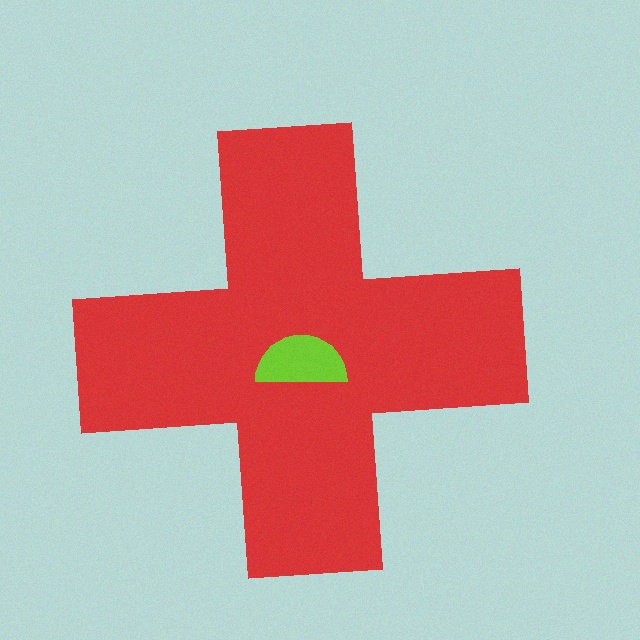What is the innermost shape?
The lime semicircle.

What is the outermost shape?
The red cross.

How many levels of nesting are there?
2.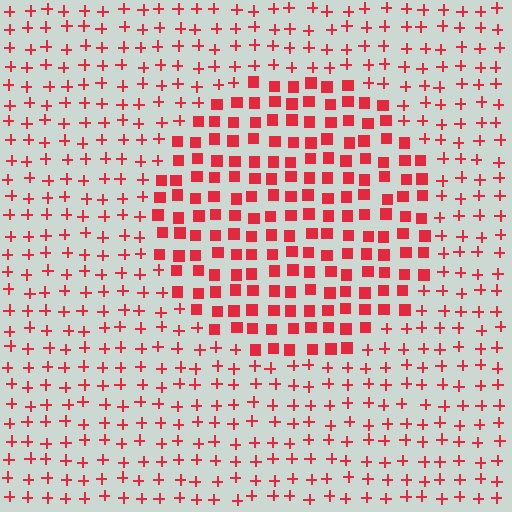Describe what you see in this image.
The image is filled with small red elements arranged in a uniform grid. A circle-shaped region contains squares, while the surrounding area contains plus signs. The boundary is defined purely by the change in element shape.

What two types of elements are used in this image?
The image uses squares inside the circle region and plus signs outside it.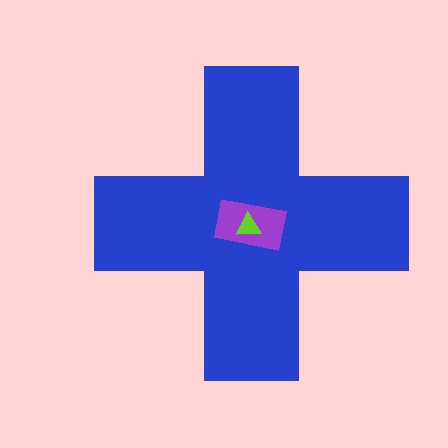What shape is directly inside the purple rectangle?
The lime triangle.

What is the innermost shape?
The lime triangle.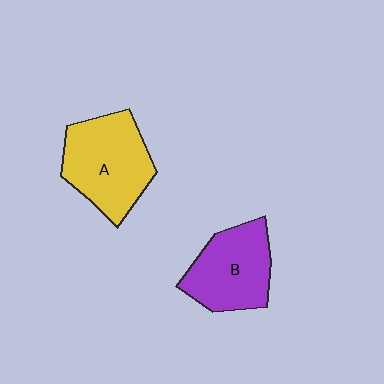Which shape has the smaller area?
Shape B (purple).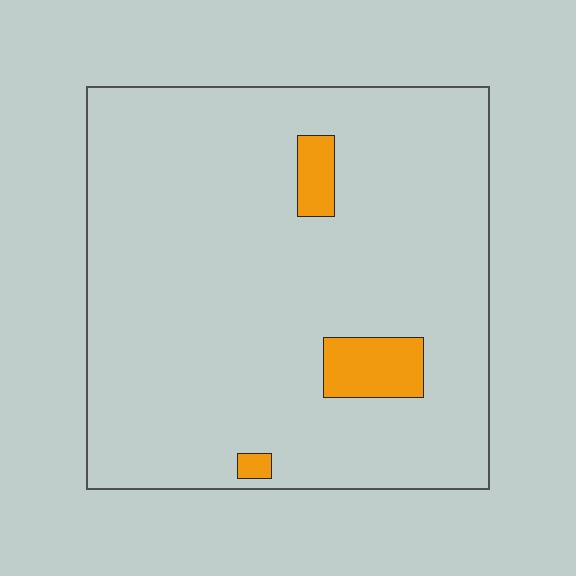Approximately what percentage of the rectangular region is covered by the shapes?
Approximately 5%.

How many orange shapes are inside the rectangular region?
3.